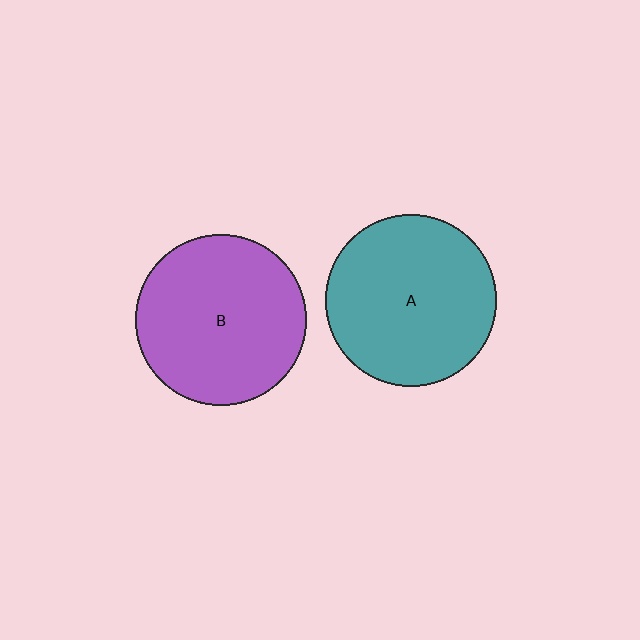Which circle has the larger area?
Circle A (teal).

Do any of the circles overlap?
No, none of the circles overlap.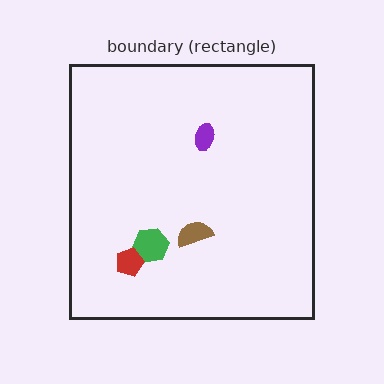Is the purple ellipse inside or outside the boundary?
Inside.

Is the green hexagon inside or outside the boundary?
Inside.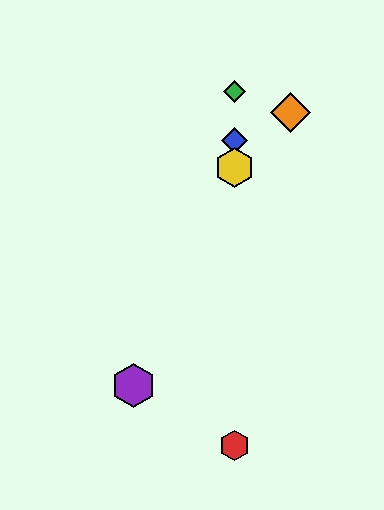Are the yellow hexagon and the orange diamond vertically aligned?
No, the yellow hexagon is at x≈235 and the orange diamond is at x≈291.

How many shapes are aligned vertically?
4 shapes (the red hexagon, the blue diamond, the green diamond, the yellow hexagon) are aligned vertically.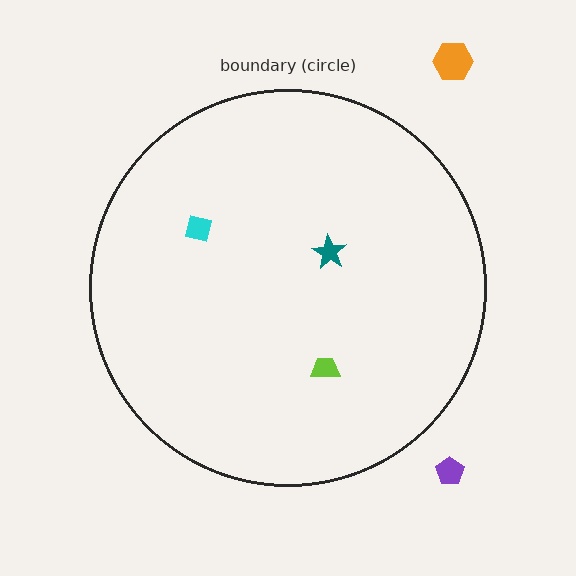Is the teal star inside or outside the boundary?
Inside.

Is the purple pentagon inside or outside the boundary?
Outside.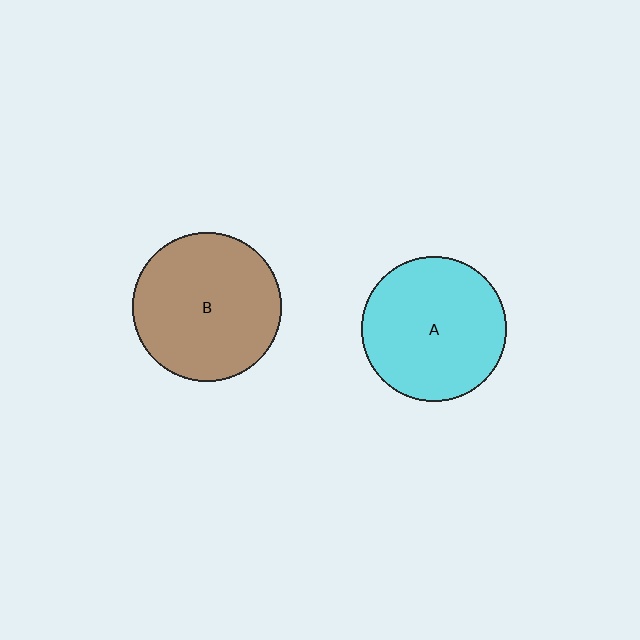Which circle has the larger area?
Circle B (brown).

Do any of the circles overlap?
No, none of the circles overlap.